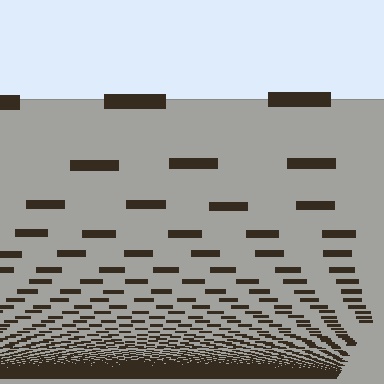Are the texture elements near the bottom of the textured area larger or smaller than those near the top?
Smaller. The gradient is inverted — elements near the bottom are smaller and denser.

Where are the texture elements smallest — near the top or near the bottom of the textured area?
Near the bottom.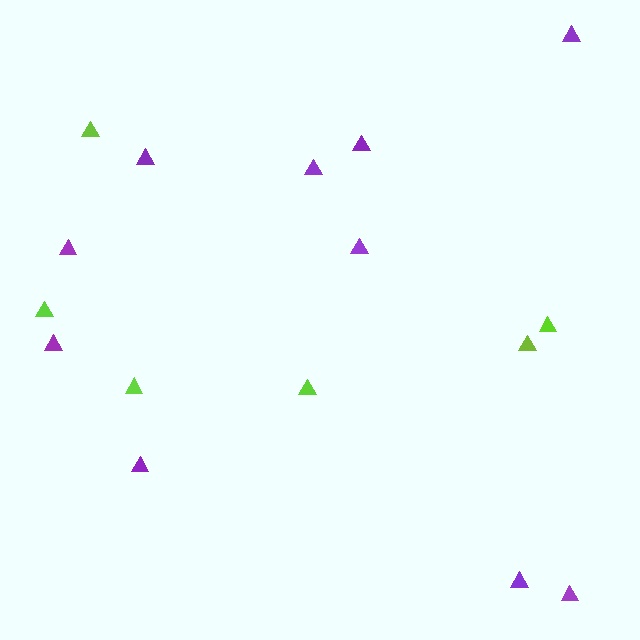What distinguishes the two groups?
There are 2 groups: one group of purple triangles (10) and one group of lime triangles (6).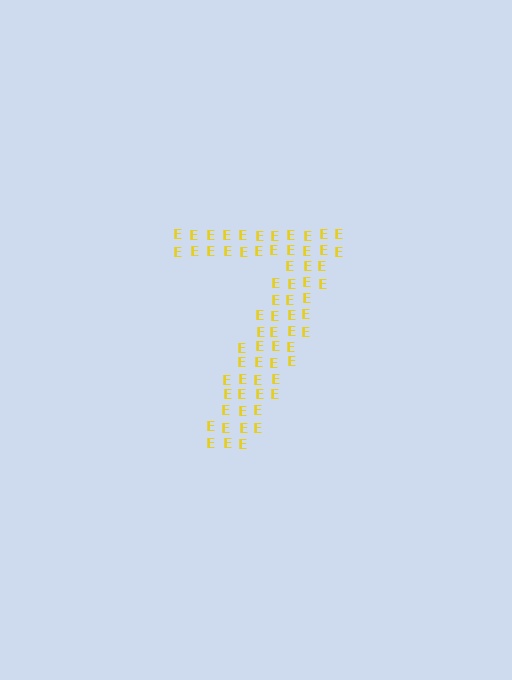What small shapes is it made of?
It is made of small letter E's.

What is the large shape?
The large shape is the digit 7.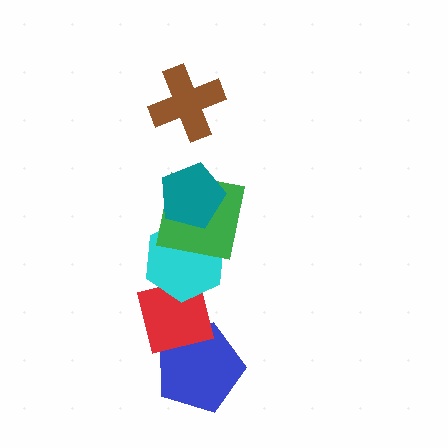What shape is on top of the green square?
The teal pentagon is on top of the green square.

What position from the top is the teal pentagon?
The teal pentagon is 2nd from the top.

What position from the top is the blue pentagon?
The blue pentagon is 6th from the top.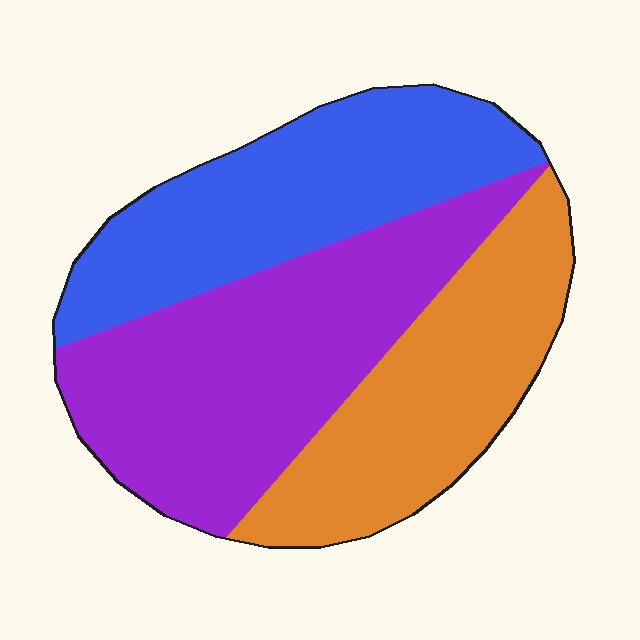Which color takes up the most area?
Purple, at roughly 40%.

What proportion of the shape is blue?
Blue covers 31% of the shape.